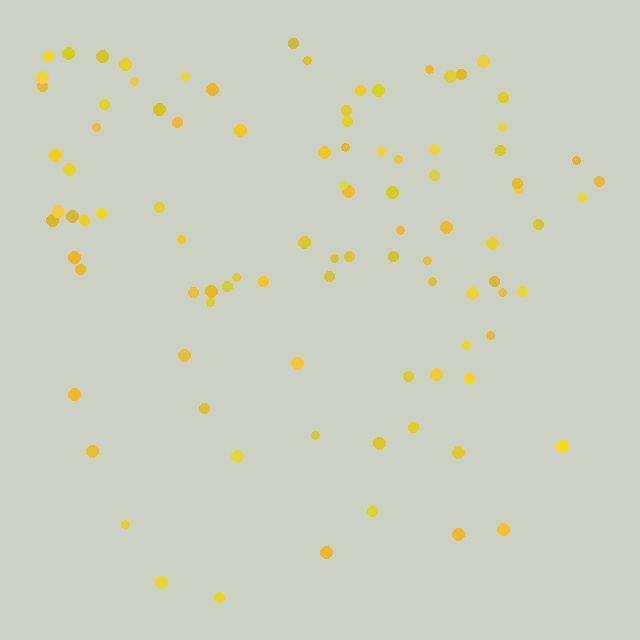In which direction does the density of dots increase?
From bottom to top, with the top side densest.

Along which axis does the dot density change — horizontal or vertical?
Vertical.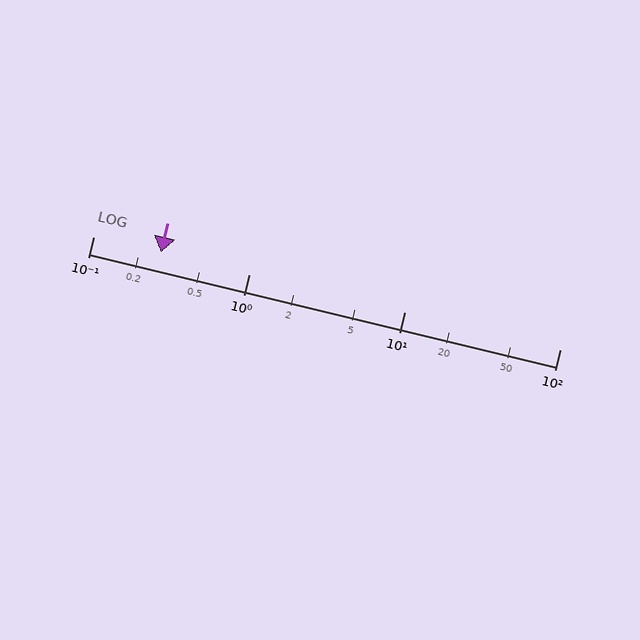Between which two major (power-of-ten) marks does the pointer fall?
The pointer is between 0.1 and 1.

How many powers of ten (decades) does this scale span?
The scale spans 3 decades, from 0.1 to 100.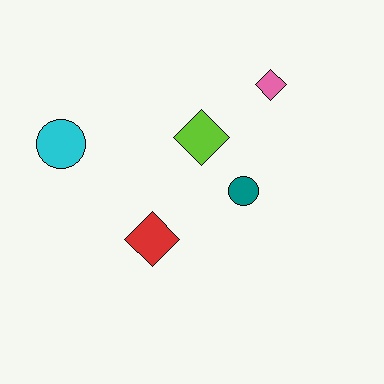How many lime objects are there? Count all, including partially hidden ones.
There is 1 lime object.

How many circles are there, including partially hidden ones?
There are 2 circles.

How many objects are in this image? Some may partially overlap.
There are 5 objects.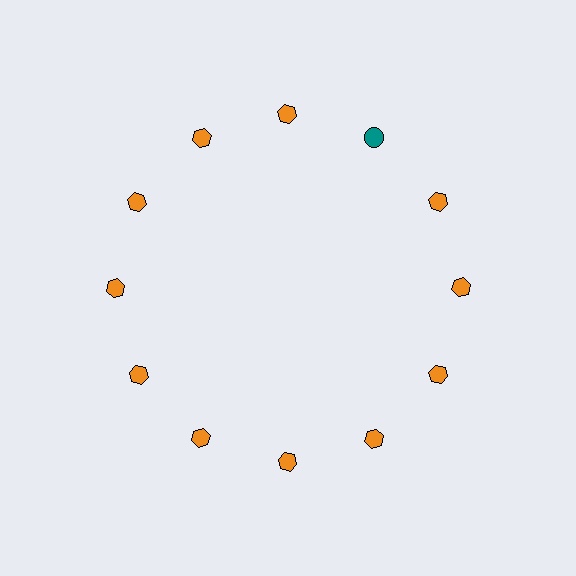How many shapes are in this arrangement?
There are 12 shapes arranged in a ring pattern.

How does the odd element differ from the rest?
It differs in both color (teal instead of orange) and shape (circle instead of hexagon).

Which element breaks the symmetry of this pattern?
The teal circle at roughly the 1 o'clock position breaks the symmetry. All other shapes are orange hexagons.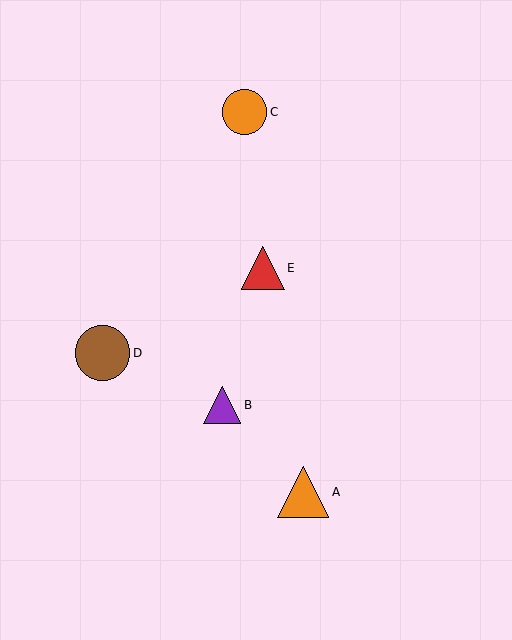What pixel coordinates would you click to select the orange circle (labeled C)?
Click at (244, 112) to select the orange circle C.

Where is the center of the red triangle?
The center of the red triangle is at (263, 268).